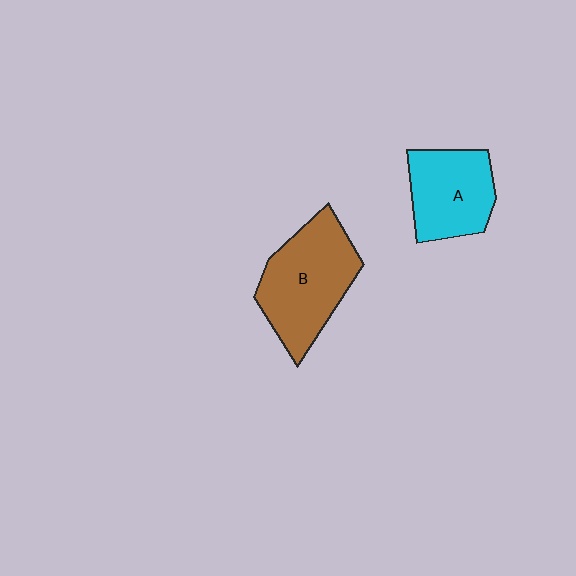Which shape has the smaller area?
Shape A (cyan).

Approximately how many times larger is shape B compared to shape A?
Approximately 1.3 times.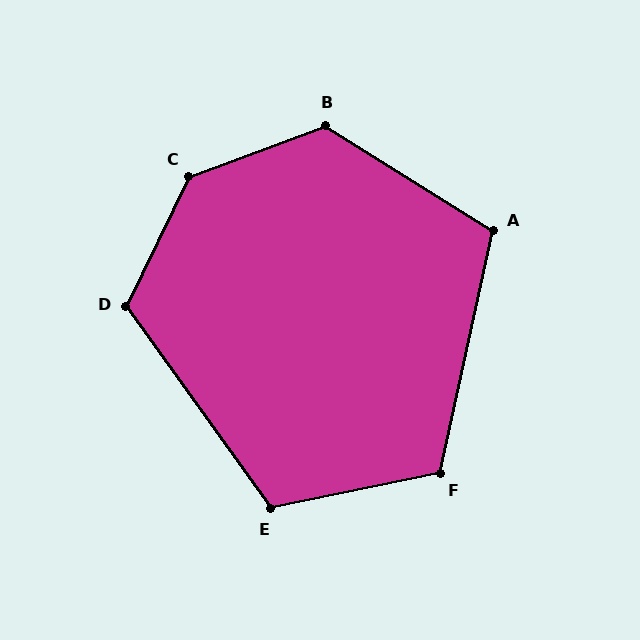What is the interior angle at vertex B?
Approximately 127 degrees (obtuse).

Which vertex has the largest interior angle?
C, at approximately 136 degrees.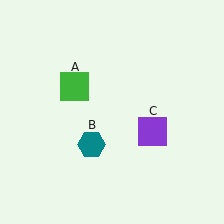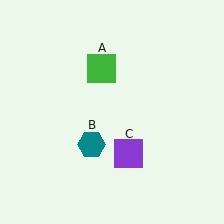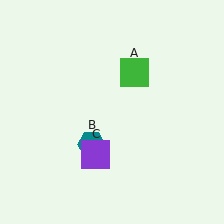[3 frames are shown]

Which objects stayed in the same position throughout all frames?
Teal hexagon (object B) remained stationary.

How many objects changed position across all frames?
2 objects changed position: green square (object A), purple square (object C).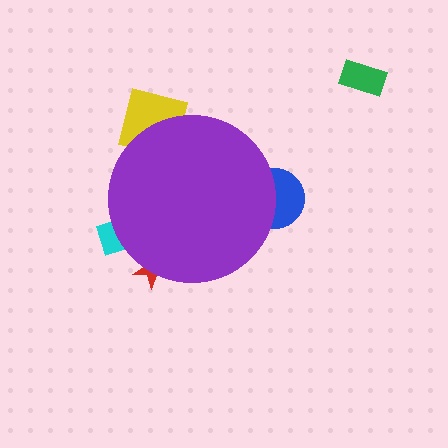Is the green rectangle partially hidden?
No, the green rectangle is fully visible.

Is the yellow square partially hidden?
Yes, the yellow square is partially hidden behind the purple circle.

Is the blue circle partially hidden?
Yes, the blue circle is partially hidden behind the purple circle.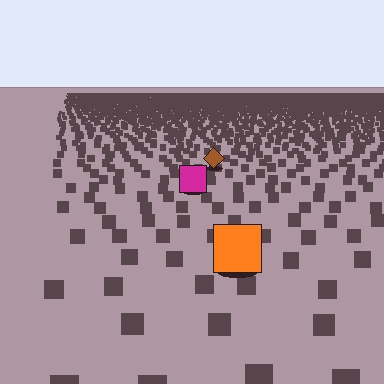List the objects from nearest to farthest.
From nearest to farthest: the orange square, the magenta square, the brown diamond.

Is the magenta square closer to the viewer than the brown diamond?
Yes. The magenta square is closer — you can tell from the texture gradient: the ground texture is coarser near it.